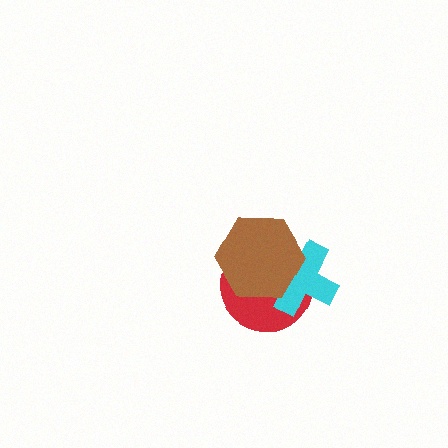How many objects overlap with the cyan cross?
2 objects overlap with the cyan cross.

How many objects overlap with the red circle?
2 objects overlap with the red circle.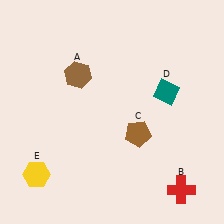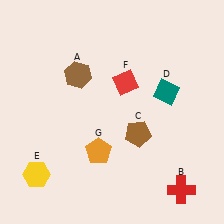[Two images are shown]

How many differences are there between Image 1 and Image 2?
There are 2 differences between the two images.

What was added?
A red diamond (F), an orange pentagon (G) were added in Image 2.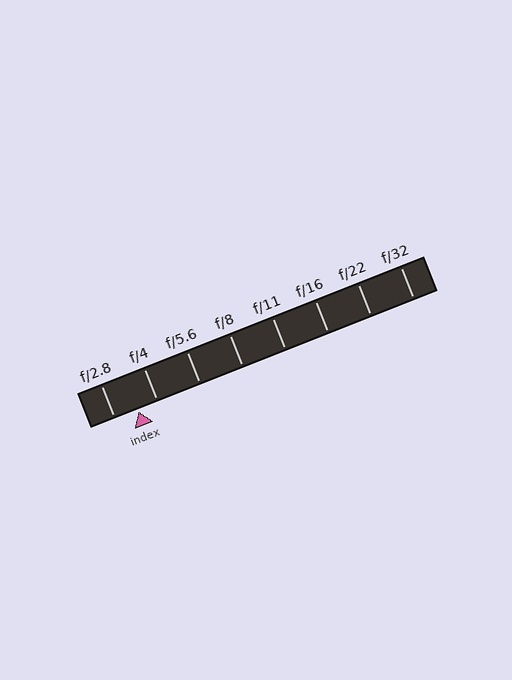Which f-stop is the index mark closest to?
The index mark is closest to f/4.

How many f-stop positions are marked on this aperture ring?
There are 8 f-stop positions marked.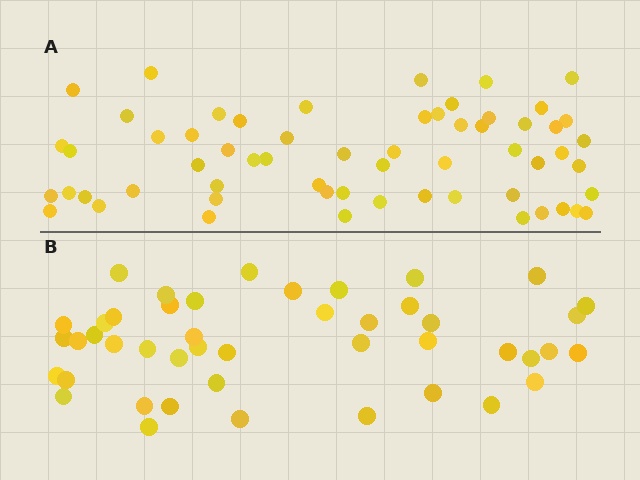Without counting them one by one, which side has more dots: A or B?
Region A (the top region) has more dots.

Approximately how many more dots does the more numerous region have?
Region A has approximately 15 more dots than region B.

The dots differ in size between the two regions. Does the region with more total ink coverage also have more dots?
No. Region B has more total ink coverage because its dots are larger, but region A actually contains more individual dots. Total area can be misleading — the number of items is what matters here.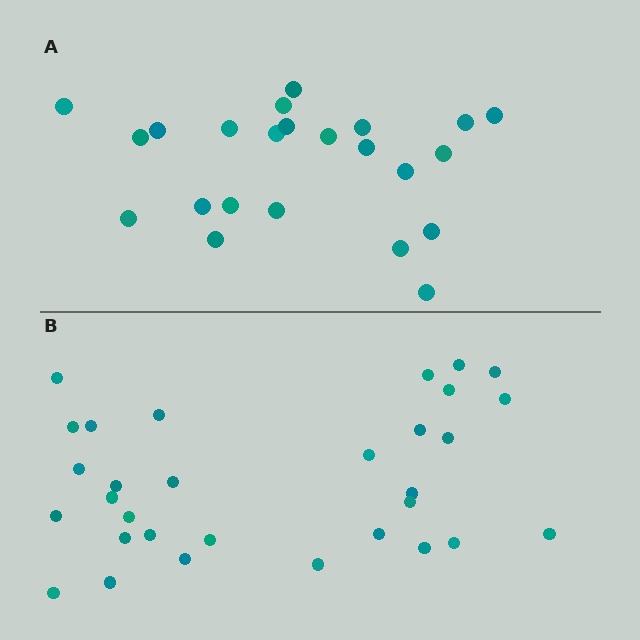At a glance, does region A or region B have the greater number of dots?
Region B (the bottom region) has more dots.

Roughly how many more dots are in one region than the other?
Region B has roughly 8 or so more dots than region A.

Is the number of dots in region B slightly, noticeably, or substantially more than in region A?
Region B has noticeably more, but not dramatically so. The ratio is roughly 1.3 to 1.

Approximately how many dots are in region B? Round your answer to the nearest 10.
About 30 dots. (The exact count is 31, which rounds to 30.)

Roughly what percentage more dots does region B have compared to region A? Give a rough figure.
About 35% more.